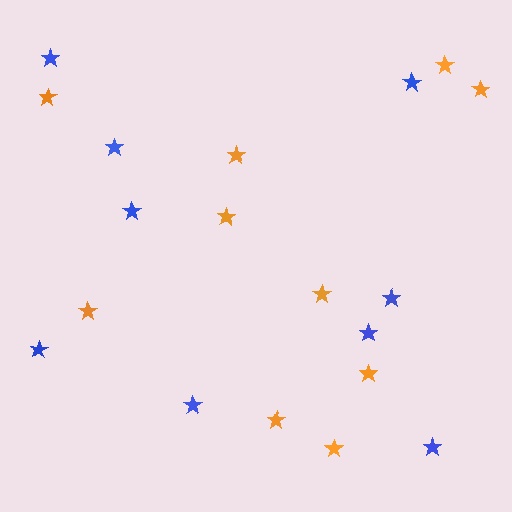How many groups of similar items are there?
There are 2 groups: one group of blue stars (9) and one group of orange stars (10).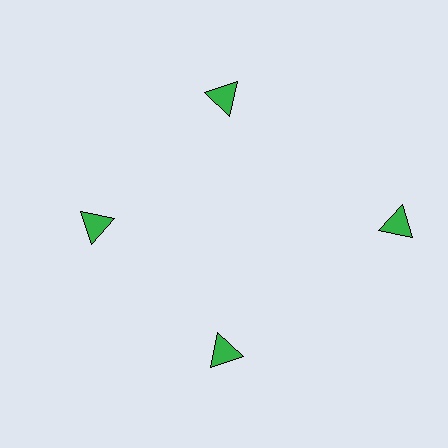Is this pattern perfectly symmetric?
No. The 4 green triangles are arranged in a ring, but one element near the 3 o'clock position is pushed outward from the center, breaking the 4-fold rotational symmetry.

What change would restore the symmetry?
The symmetry would be restored by moving it inward, back onto the ring so that all 4 triangles sit at equal angles and equal distance from the center.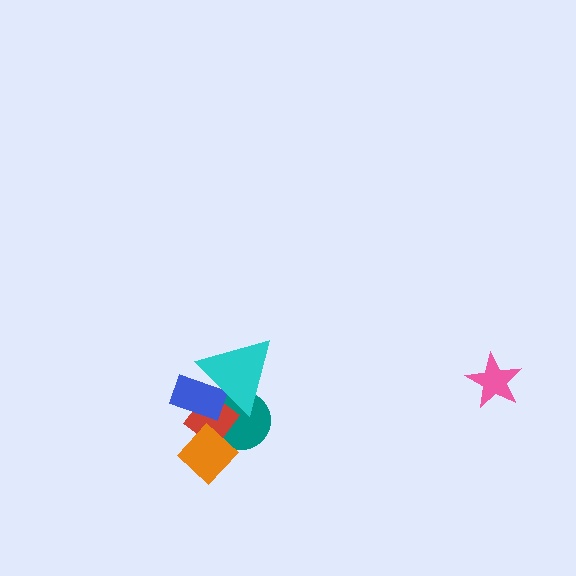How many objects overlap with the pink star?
0 objects overlap with the pink star.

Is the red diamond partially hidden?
Yes, it is partially covered by another shape.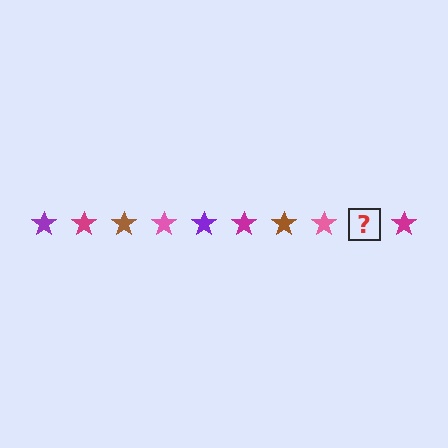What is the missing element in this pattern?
The missing element is a purple star.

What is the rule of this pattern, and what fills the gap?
The rule is that the pattern cycles through purple, magenta, brown, pink stars. The gap should be filled with a purple star.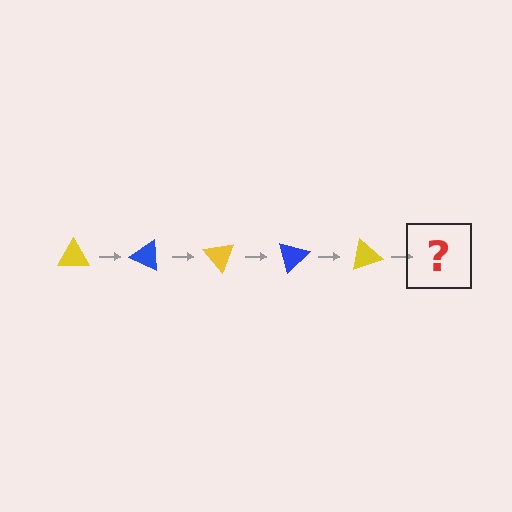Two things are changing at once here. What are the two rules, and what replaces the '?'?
The two rules are that it rotates 25 degrees each step and the color cycles through yellow and blue. The '?' should be a blue triangle, rotated 125 degrees from the start.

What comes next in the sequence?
The next element should be a blue triangle, rotated 125 degrees from the start.